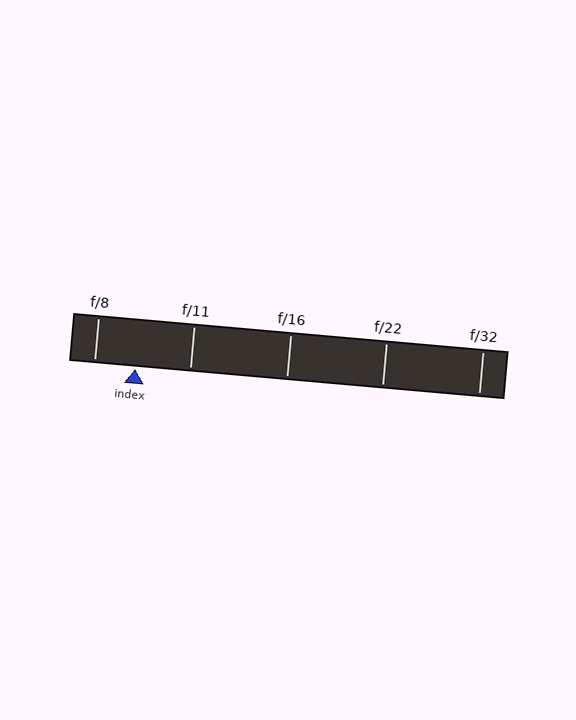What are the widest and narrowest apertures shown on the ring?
The widest aperture shown is f/8 and the narrowest is f/32.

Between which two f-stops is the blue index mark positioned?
The index mark is between f/8 and f/11.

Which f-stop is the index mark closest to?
The index mark is closest to f/8.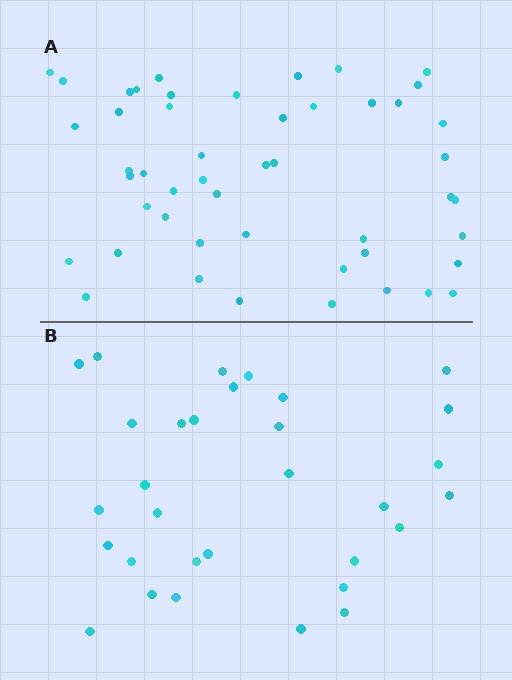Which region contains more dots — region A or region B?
Region A (the top region) has more dots.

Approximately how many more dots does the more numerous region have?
Region A has approximately 20 more dots than region B.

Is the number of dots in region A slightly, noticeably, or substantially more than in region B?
Region A has substantially more. The ratio is roughly 1.6 to 1.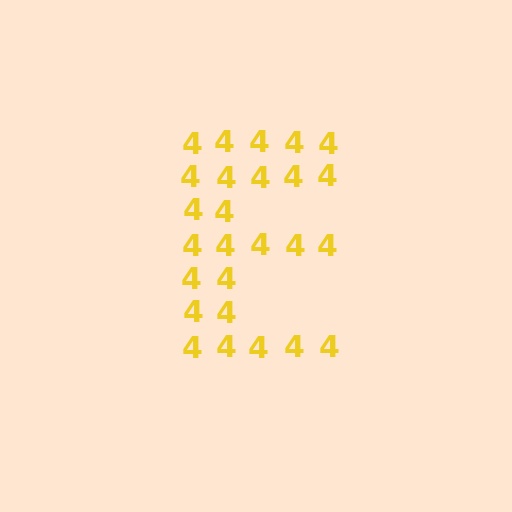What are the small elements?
The small elements are digit 4's.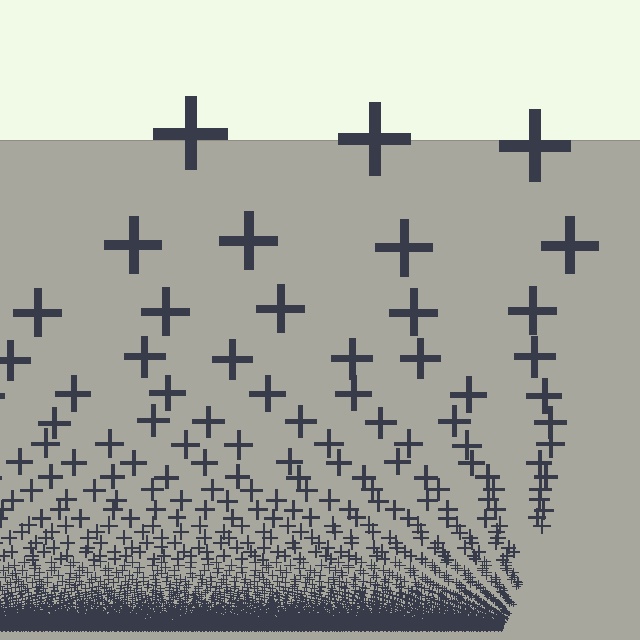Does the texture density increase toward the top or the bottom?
Density increases toward the bottom.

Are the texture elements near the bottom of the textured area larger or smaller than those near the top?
Smaller. The gradient is inverted — elements near the bottom are smaller and denser.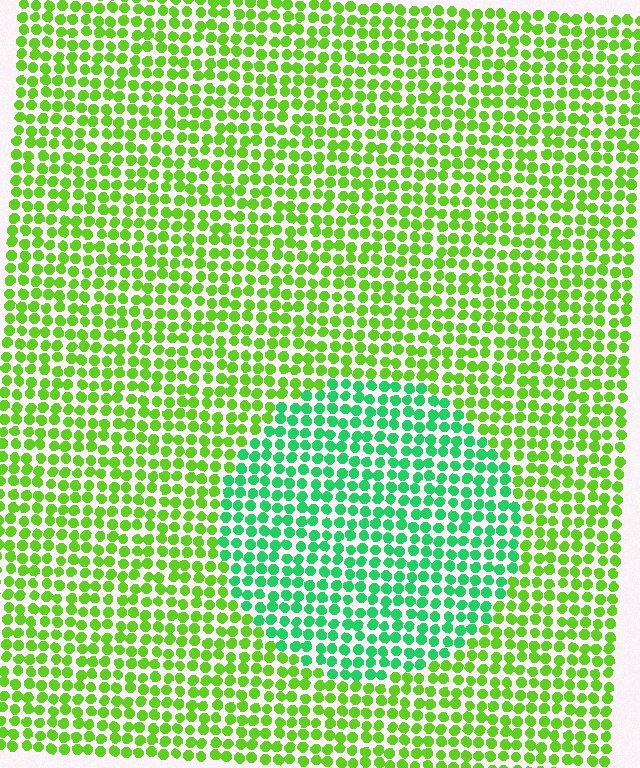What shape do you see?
I see a circle.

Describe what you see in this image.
The image is filled with small lime elements in a uniform arrangement. A circle-shaped region is visible where the elements are tinted to a slightly different hue, forming a subtle color boundary.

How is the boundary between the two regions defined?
The boundary is defined purely by a slight shift in hue (about 44 degrees). Spacing, size, and orientation are identical on both sides.